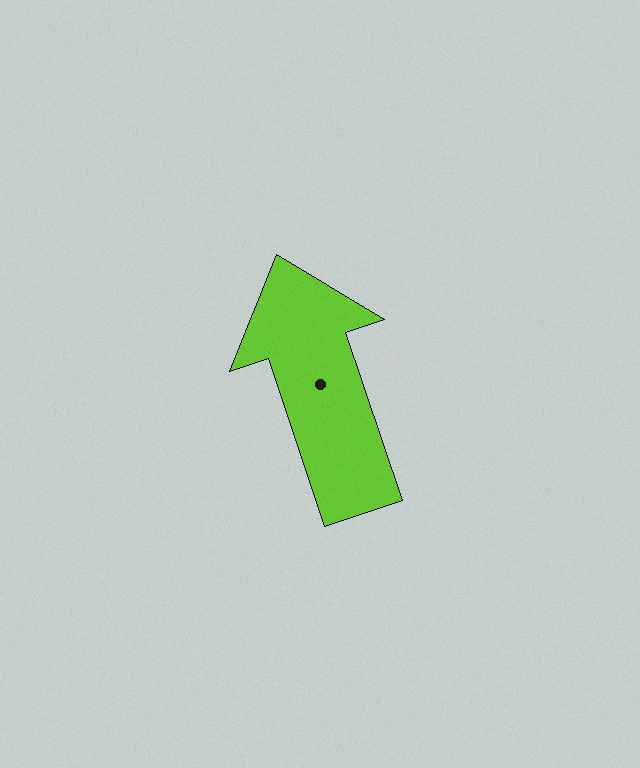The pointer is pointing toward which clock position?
Roughly 11 o'clock.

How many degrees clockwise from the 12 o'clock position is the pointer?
Approximately 341 degrees.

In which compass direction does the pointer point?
North.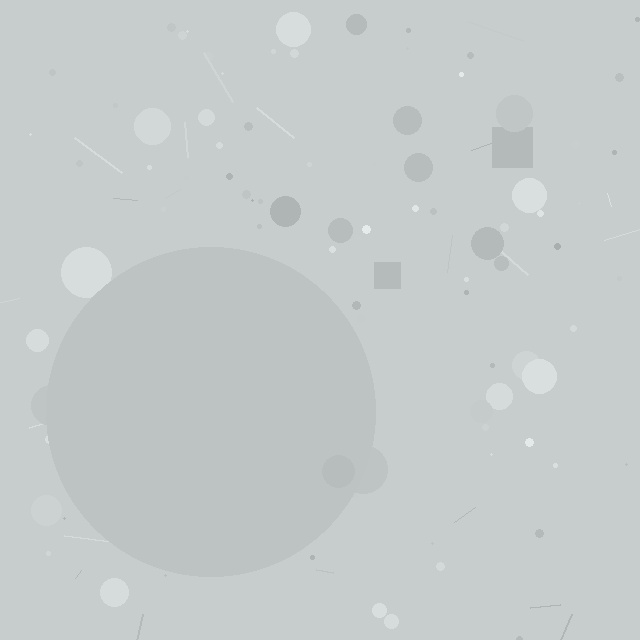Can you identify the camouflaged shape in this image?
The camouflaged shape is a circle.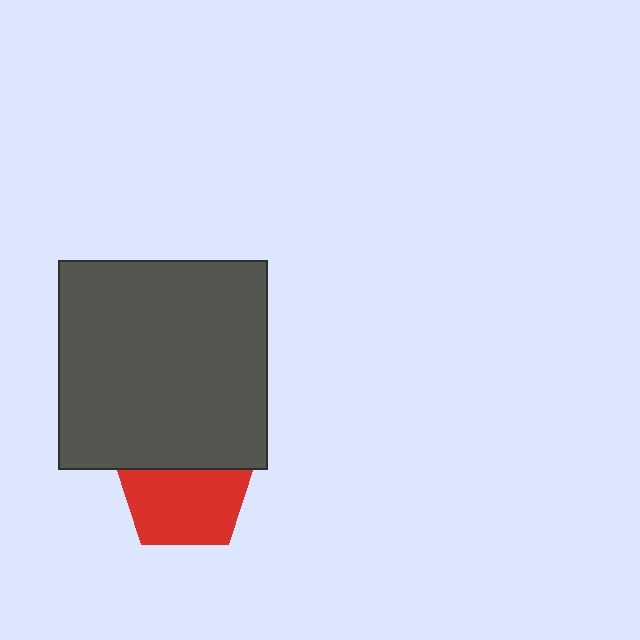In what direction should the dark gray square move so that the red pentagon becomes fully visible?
The dark gray square should move up. That is the shortest direction to clear the overlap and leave the red pentagon fully visible.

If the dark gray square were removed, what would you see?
You would see the complete red pentagon.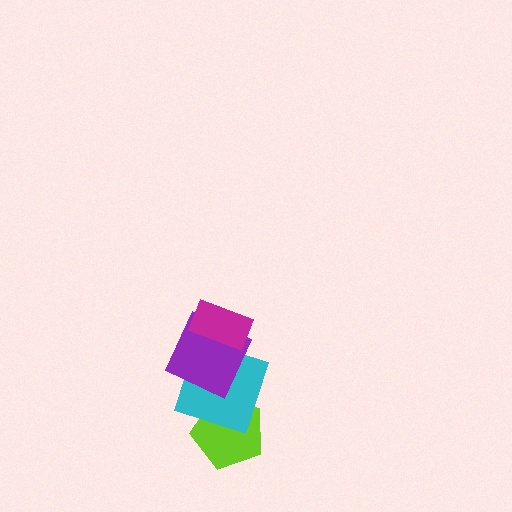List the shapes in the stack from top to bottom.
From top to bottom: the magenta rectangle, the purple square, the cyan square, the lime pentagon.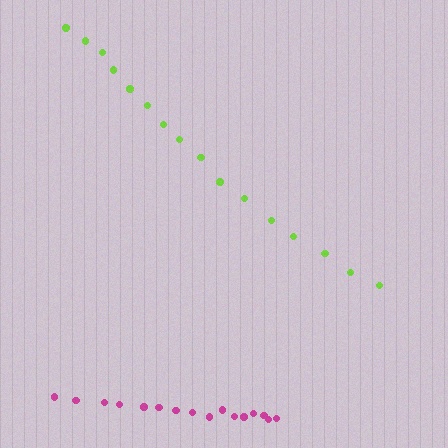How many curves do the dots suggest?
There are 2 distinct paths.